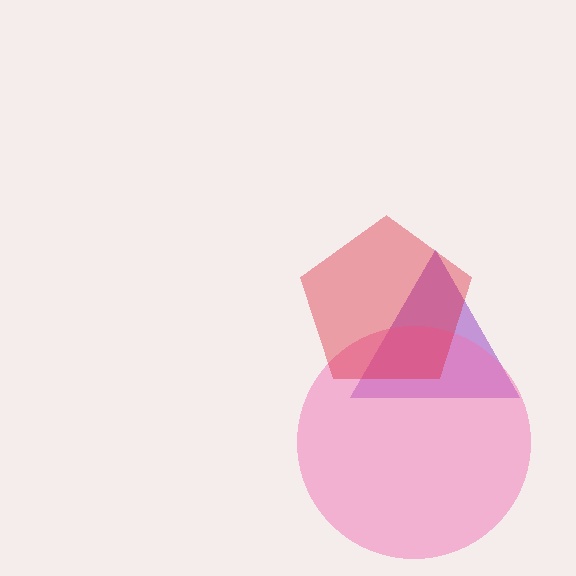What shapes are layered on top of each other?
The layered shapes are: a purple triangle, a pink circle, a red pentagon.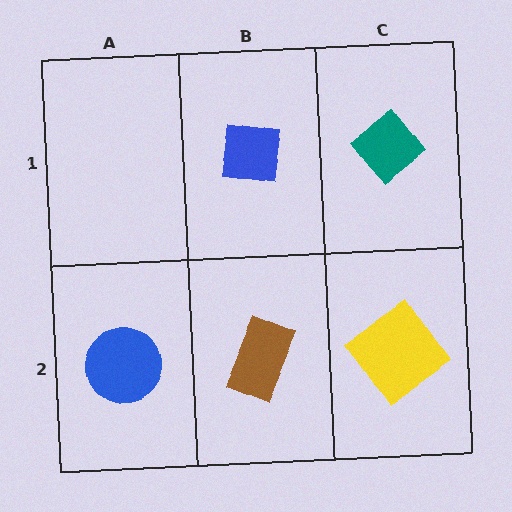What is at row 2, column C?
A yellow diamond.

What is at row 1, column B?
A blue square.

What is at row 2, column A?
A blue circle.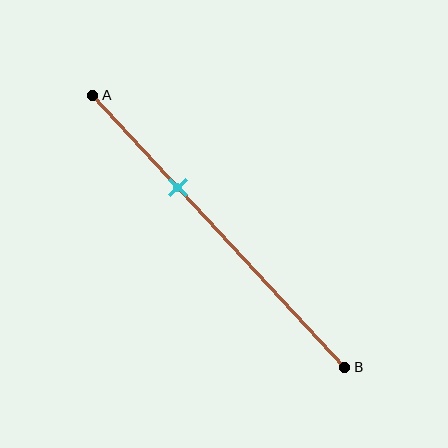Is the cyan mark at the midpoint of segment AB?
No, the mark is at about 35% from A, not at the 50% midpoint.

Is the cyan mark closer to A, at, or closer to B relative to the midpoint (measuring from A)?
The cyan mark is closer to point A than the midpoint of segment AB.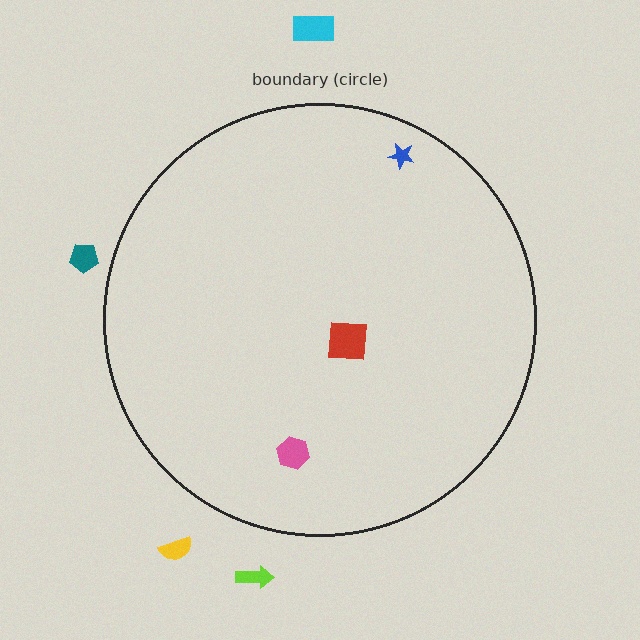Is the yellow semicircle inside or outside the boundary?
Outside.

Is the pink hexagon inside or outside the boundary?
Inside.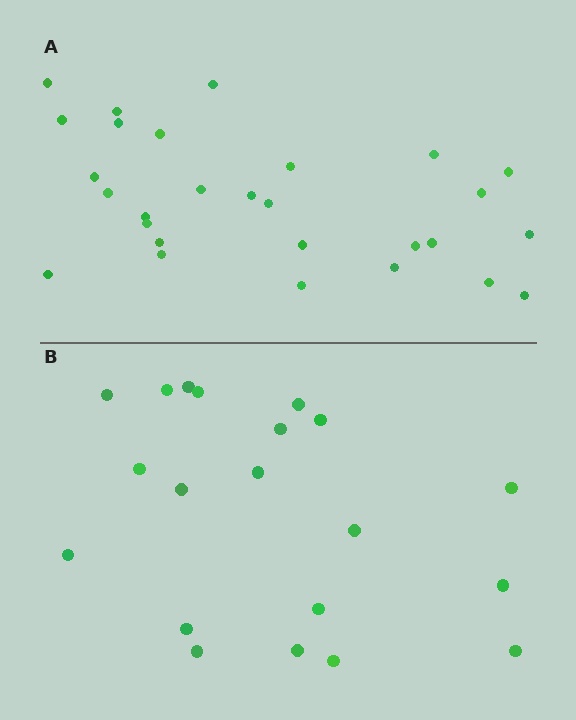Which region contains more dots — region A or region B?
Region A (the top region) has more dots.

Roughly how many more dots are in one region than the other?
Region A has roughly 8 or so more dots than region B.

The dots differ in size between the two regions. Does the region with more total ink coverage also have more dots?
No. Region B has more total ink coverage because its dots are larger, but region A actually contains more individual dots. Total area can be misleading — the number of items is what matters here.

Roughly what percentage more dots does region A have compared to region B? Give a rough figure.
About 40% more.